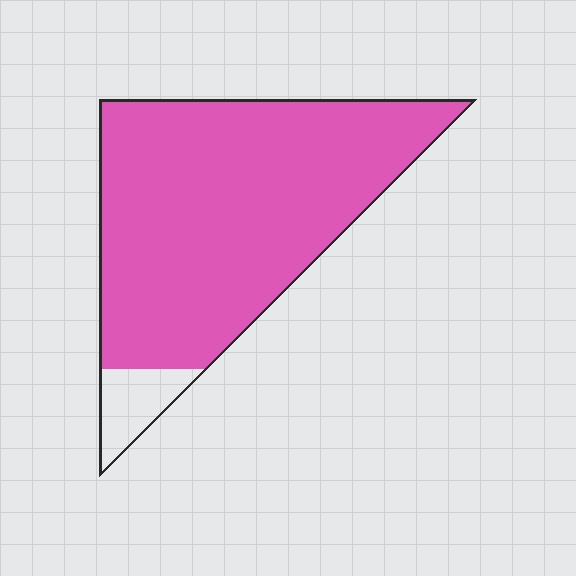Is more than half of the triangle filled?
Yes.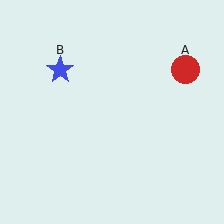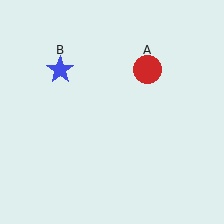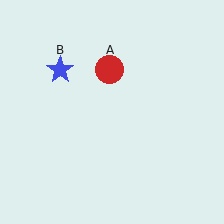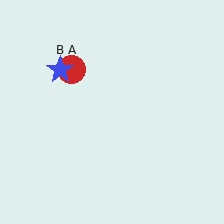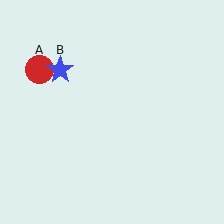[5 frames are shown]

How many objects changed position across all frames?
1 object changed position: red circle (object A).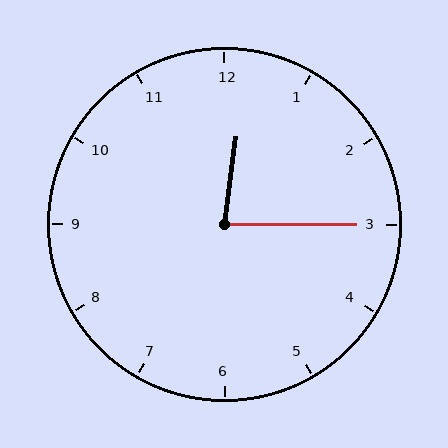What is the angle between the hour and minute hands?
Approximately 82 degrees.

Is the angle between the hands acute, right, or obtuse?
It is acute.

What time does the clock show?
12:15.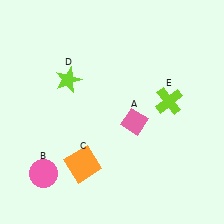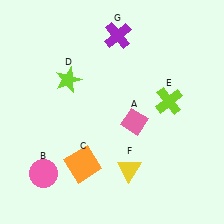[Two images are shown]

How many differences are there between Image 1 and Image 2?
There are 2 differences between the two images.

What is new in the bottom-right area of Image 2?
A yellow triangle (F) was added in the bottom-right area of Image 2.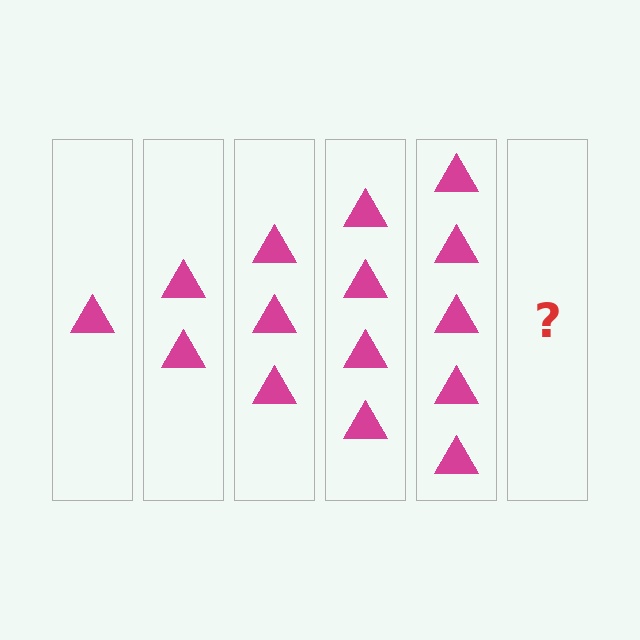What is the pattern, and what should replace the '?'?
The pattern is that each step adds one more triangle. The '?' should be 6 triangles.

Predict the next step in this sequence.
The next step is 6 triangles.